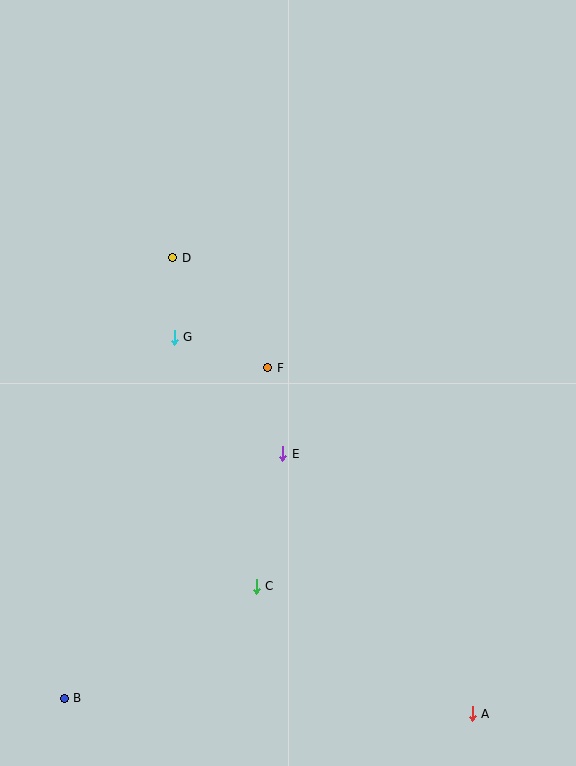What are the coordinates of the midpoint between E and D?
The midpoint between E and D is at (228, 356).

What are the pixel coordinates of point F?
Point F is at (268, 368).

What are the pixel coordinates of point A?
Point A is at (472, 714).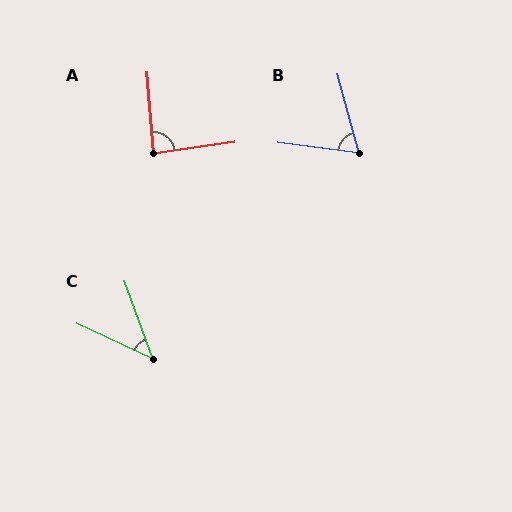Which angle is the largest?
A, at approximately 87 degrees.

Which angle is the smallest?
C, at approximately 45 degrees.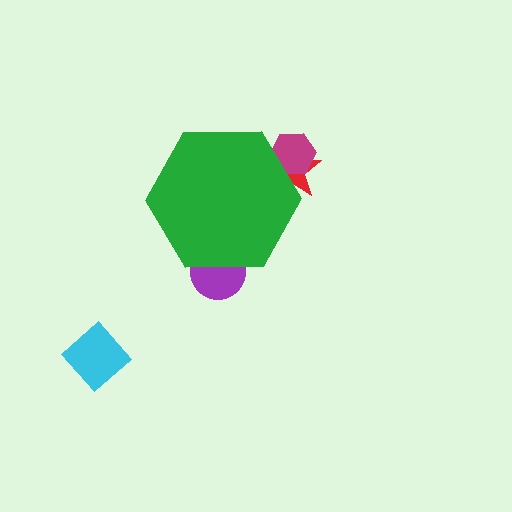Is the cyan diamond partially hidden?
No, the cyan diamond is fully visible.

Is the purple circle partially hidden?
Yes, the purple circle is partially hidden behind the green hexagon.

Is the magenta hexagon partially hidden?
Yes, the magenta hexagon is partially hidden behind the green hexagon.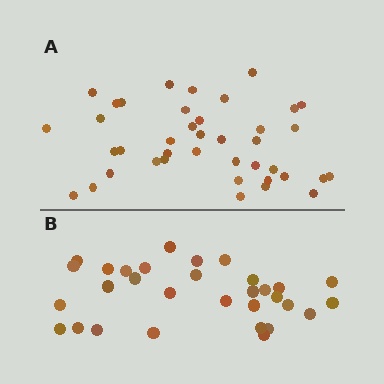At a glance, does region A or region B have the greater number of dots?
Region A (the top region) has more dots.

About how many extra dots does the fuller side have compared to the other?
Region A has roughly 8 or so more dots than region B.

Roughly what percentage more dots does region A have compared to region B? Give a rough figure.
About 30% more.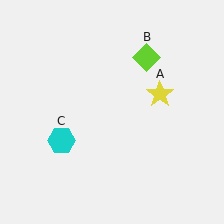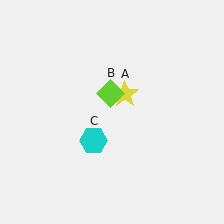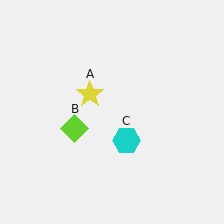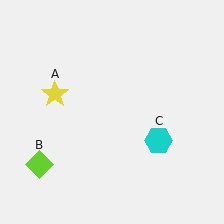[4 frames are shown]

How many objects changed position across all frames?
3 objects changed position: yellow star (object A), lime diamond (object B), cyan hexagon (object C).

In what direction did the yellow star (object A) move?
The yellow star (object A) moved left.